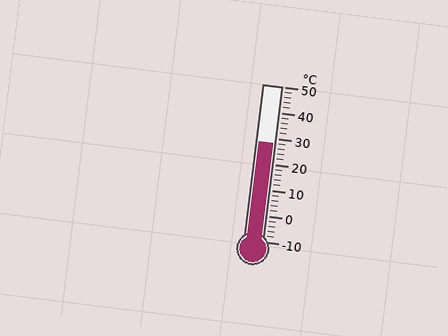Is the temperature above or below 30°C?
The temperature is below 30°C.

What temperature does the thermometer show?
The thermometer shows approximately 28°C.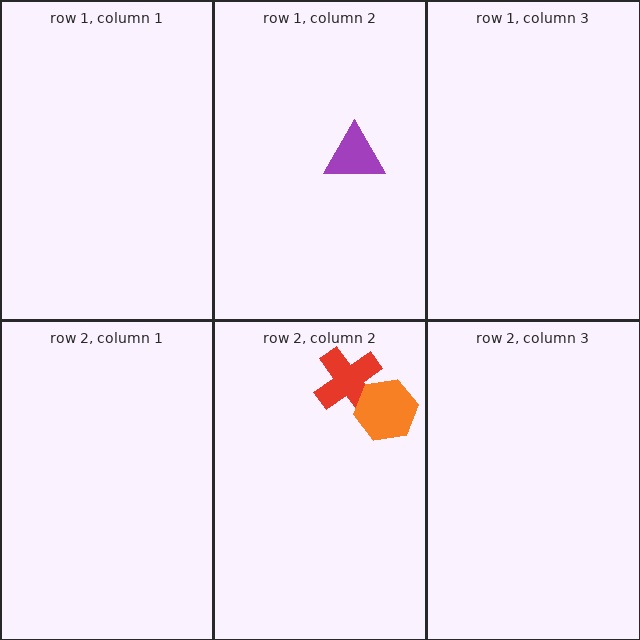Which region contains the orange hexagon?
The row 2, column 2 region.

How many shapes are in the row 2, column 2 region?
2.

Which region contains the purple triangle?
The row 1, column 2 region.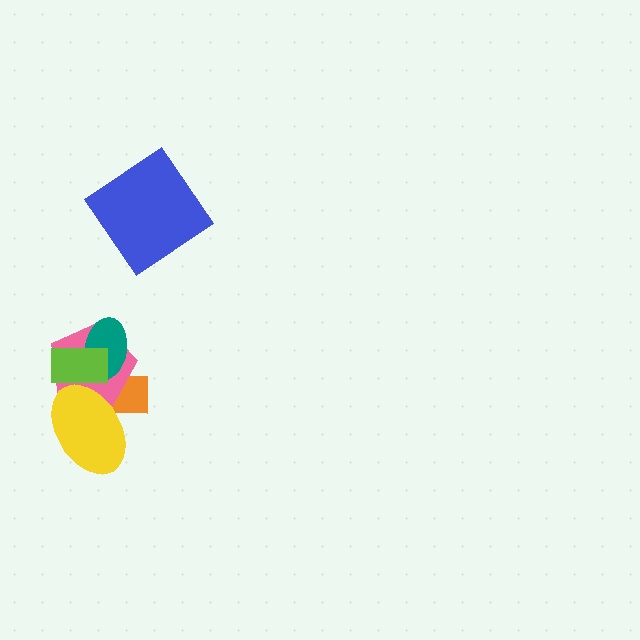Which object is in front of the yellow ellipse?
The lime rectangle is in front of the yellow ellipse.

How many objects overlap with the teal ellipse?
3 objects overlap with the teal ellipse.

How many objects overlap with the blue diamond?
0 objects overlap with the blue diamond.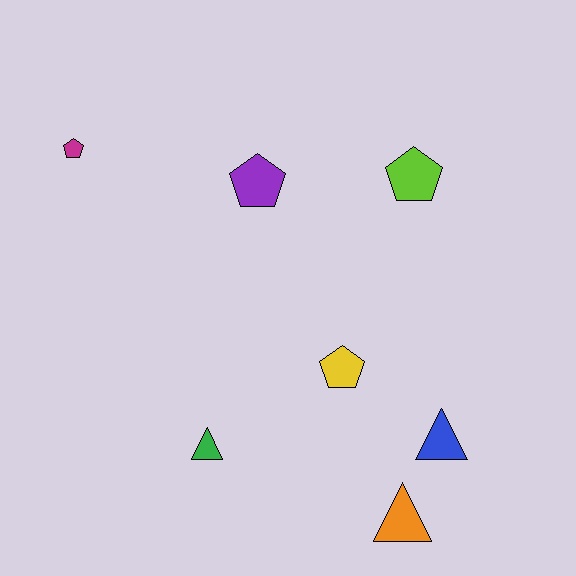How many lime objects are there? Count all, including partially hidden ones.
There is 1 lime object.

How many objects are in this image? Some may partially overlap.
There are 7 objects.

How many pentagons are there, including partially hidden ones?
There are 4 pentagons.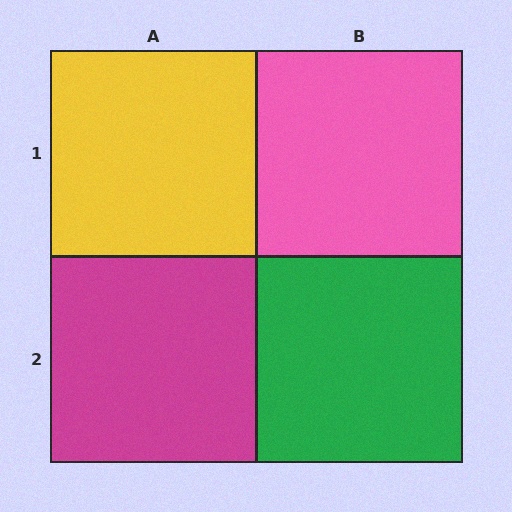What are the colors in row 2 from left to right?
Magenta, green.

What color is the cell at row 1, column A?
Yellow.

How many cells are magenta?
1 cell is magenta.